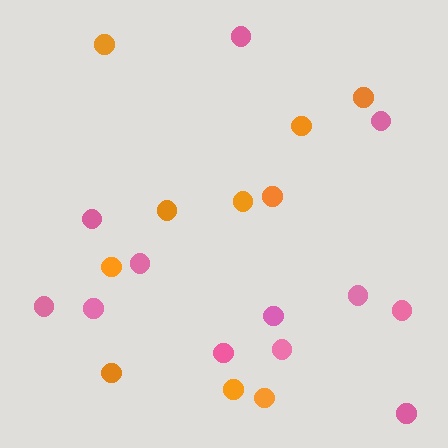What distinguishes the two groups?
There are 2 groups: one group of orange circles (10) and one group of pink circles (12).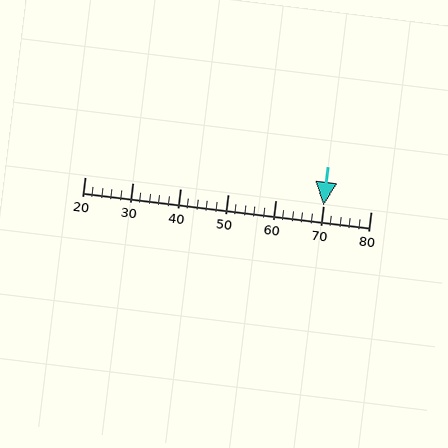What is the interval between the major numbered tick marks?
The major tick marks are spaced 10 units apart.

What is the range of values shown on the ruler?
The ruler shows values from 20 to 80.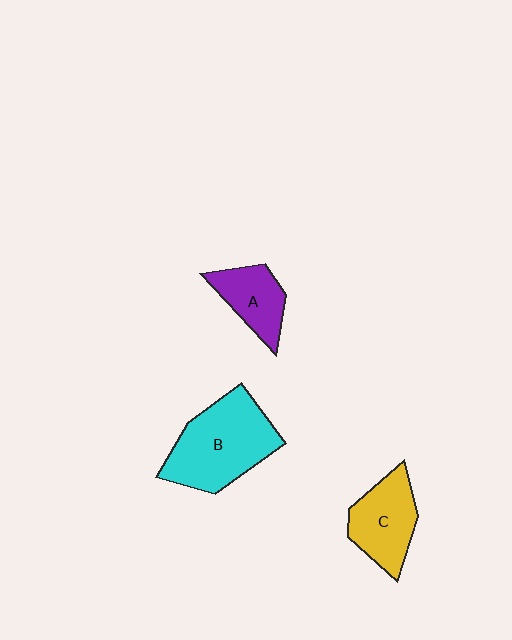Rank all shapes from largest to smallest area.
From largest to smallest: B (cyan), C (yellow), A (purple).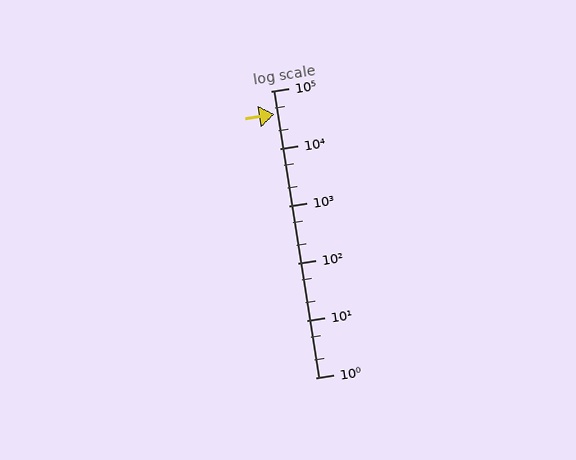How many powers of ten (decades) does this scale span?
The scale spans 5 decades, from 1 to 100000.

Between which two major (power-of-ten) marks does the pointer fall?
The pointer is between 10000 and 100000.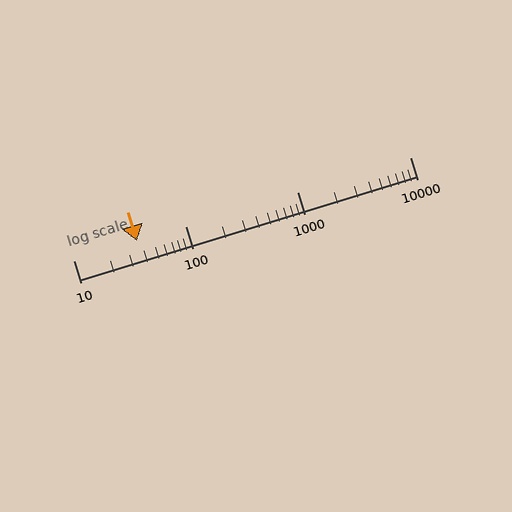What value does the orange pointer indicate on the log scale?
The pointer indicates approximately 37.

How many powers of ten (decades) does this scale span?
The scale spans 3 decades, from 10 to 10000.